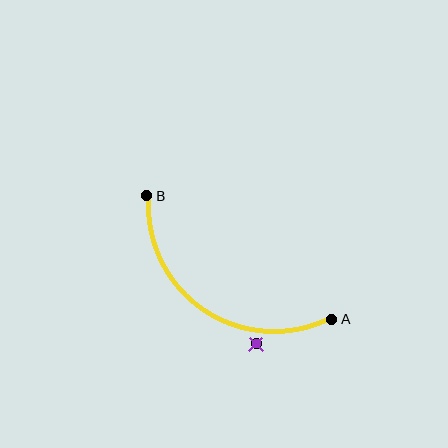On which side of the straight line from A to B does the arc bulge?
The arc bulges below and to the left of the straight line connecting A and B.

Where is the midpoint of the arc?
The arc midpoint is the point on the curve farthest from the straight line joining A and B. It sits below and to the left of that line.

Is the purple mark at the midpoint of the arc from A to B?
No — the purple mark does not lie on the arc at all. It sits slightly outside the curve.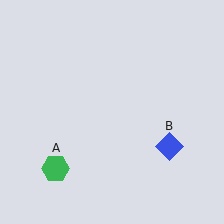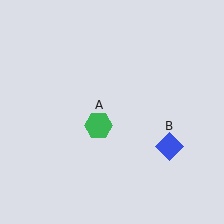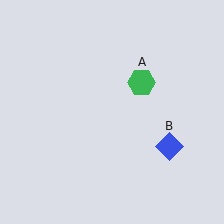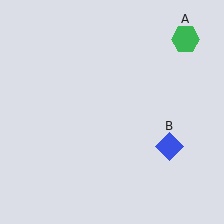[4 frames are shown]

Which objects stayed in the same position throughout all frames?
Blue diamond (object B) remained stationary.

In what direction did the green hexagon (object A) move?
The green hexagon (object A) moved up and to the right.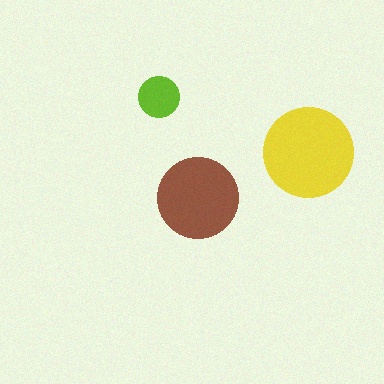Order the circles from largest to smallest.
the yellow one, the brown one, the lime one.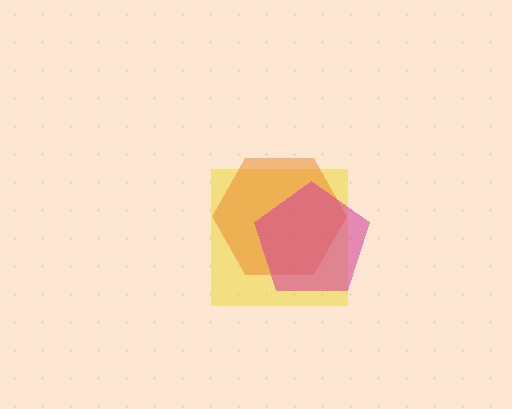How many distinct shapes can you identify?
There are 3 distinct shapes: a yellow square, an orange hexagon, a magenta pentagon.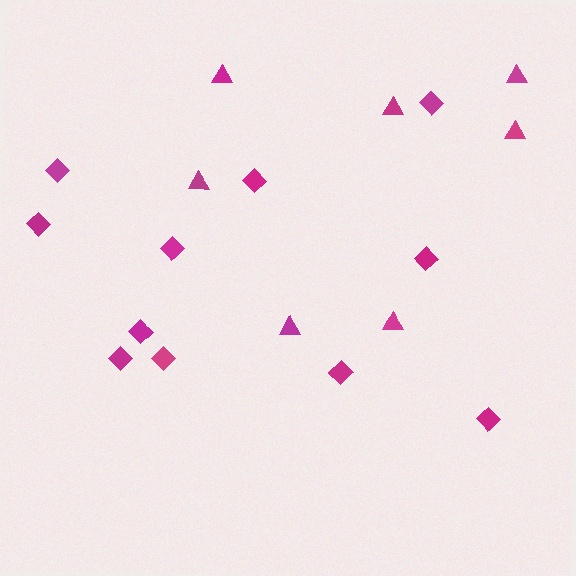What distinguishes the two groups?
There are 2 groups: one group of triangles (7) and one group of diamonds (11).